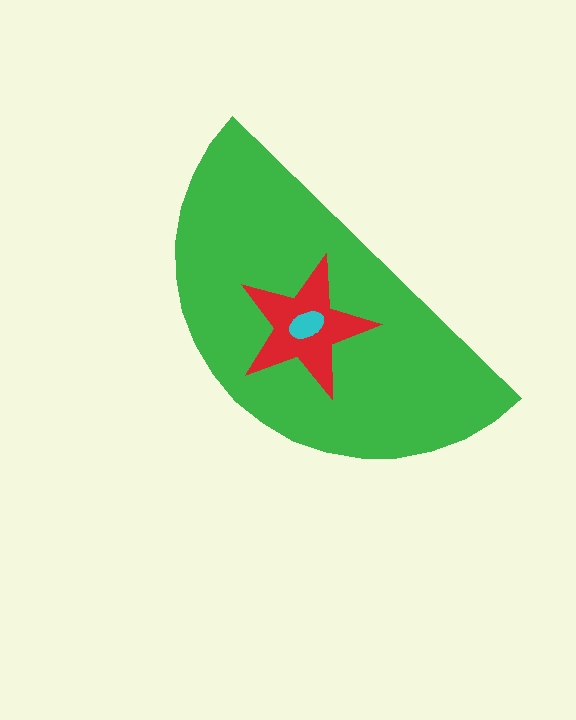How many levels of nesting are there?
3.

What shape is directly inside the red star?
The cyan ellipse.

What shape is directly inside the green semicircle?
The red star.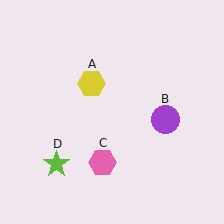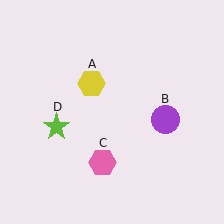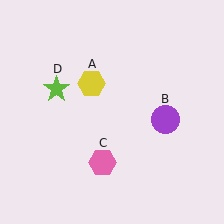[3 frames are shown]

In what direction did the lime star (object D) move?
The lime star (object D) moved up.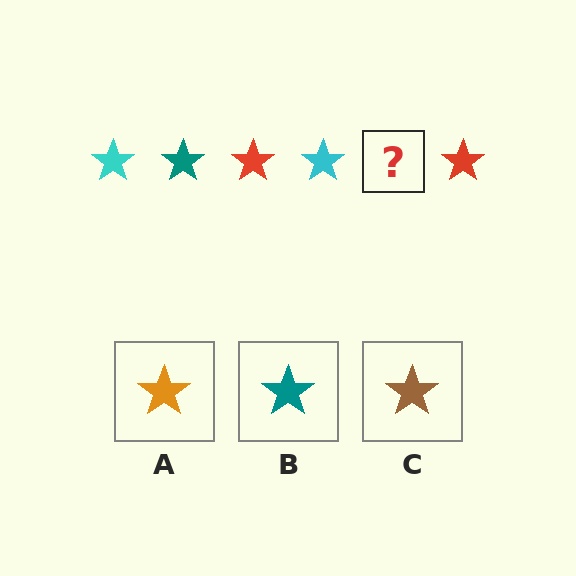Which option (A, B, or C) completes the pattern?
B.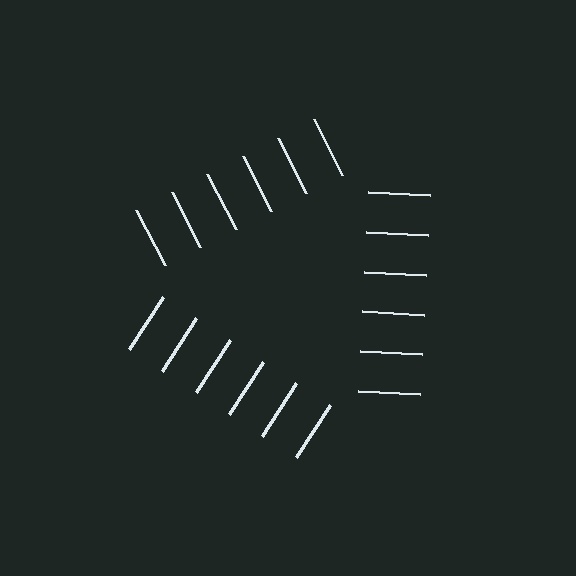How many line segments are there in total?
18 — 6 along each of the 3 edges.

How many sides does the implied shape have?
3 sides — the line-ends trace a triangle.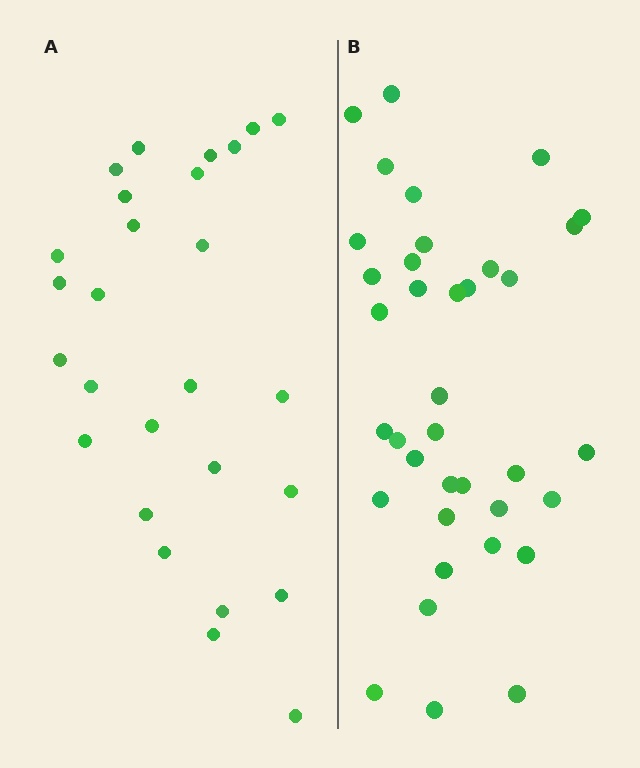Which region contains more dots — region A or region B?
Region B (the right region) has more dots.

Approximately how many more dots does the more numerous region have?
Region B has roughly 10 or so more dots than region A.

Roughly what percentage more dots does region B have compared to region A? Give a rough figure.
About 35% more.